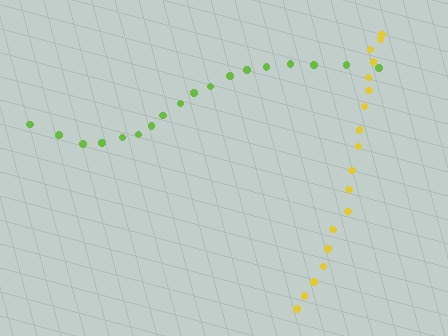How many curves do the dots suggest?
There are 2 distinct paths.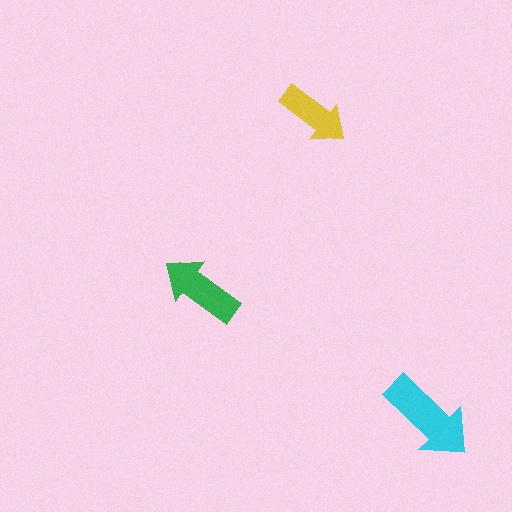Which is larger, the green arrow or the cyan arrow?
The cyan one.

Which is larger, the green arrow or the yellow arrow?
The green one.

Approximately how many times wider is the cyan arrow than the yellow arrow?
About 1.5 times wider.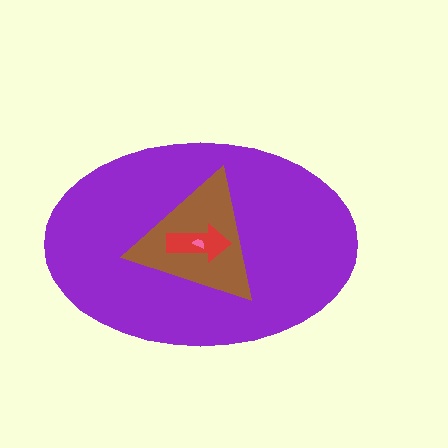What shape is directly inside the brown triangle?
The red arrow.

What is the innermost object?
The pink semicircle.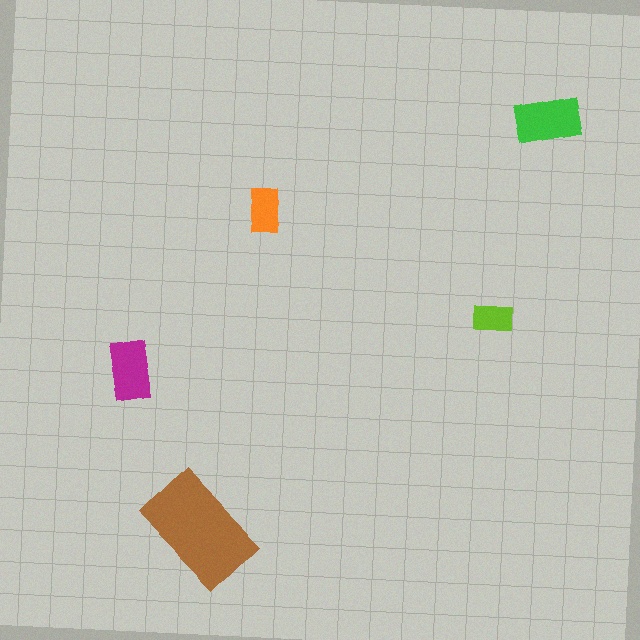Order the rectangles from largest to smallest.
the brown one, the green one, the magenta one, the orange one, the lime one.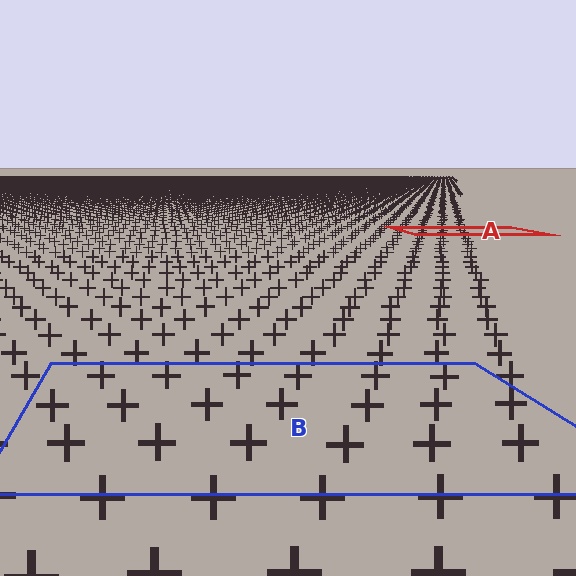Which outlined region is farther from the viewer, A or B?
Region A is farther from the viewer — the texture elements inside it appear smaller and more densely packed.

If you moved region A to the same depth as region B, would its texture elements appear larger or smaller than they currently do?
They would appear larger. At a closer depth, the same texture elements are projected at a bigger on-screen size.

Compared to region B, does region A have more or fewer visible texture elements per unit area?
Region A has more texture elements per unit area — they are packed more densely because it is farther away.